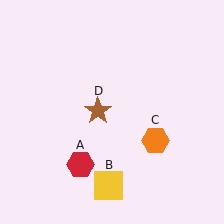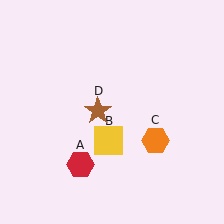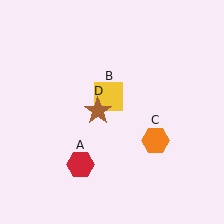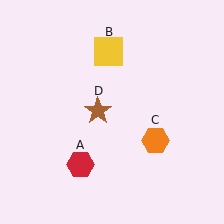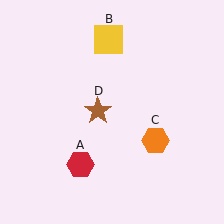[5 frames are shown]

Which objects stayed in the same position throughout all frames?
Red hexagon (object A) and orange hexagon (object C) and brown star (object D) remained stationary.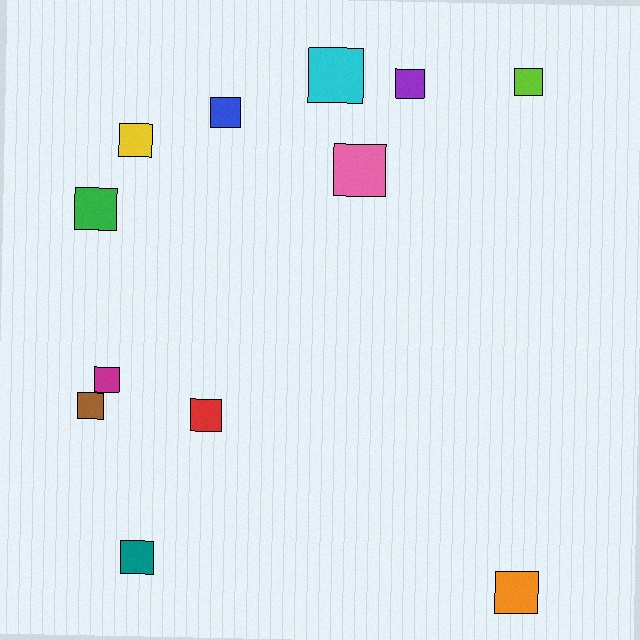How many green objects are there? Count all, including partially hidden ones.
There is 1 green object.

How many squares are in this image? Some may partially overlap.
There are 12 squares.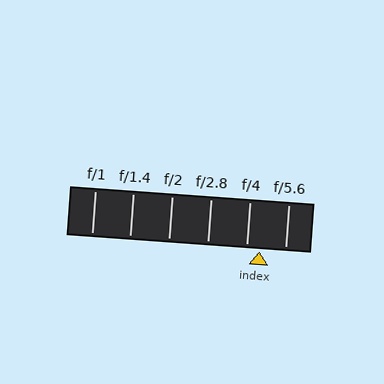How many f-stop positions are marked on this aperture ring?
There are 6 f-stop positions marked.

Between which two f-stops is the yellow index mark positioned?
The index mark is between f/4 and f/5.6.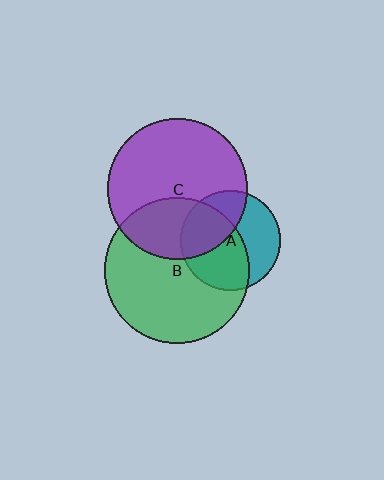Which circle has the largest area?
Circle B (green).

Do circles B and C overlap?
Yes.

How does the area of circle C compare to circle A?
Approximately 2.0 times.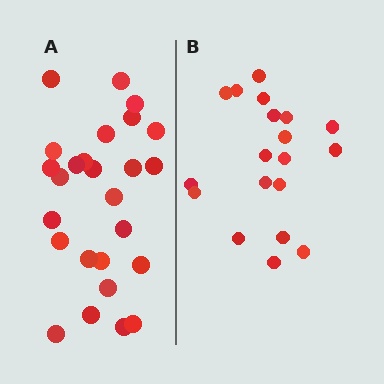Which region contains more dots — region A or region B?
Region A (the left region) has more dots.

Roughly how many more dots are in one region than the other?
Region A has roughly 8 or so more dots than region B.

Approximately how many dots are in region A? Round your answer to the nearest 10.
About 30 dots. (The exact count is 26, which rounds to 30.)